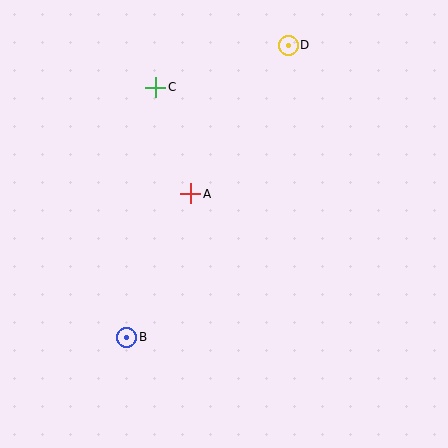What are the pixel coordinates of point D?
Point D is at (288, 45).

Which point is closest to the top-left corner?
Point C is closest to the top-left corner.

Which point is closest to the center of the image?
Point A at (191, 194) is closest to the center.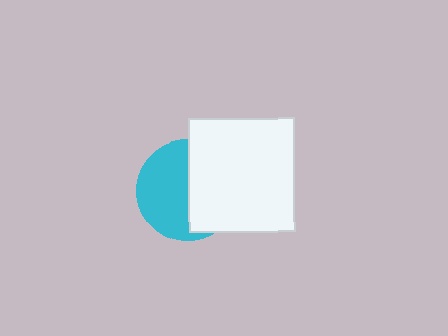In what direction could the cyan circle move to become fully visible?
The cyan circle could move left. That would shift it out from behind the white rectangle entirely.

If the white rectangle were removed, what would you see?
You would see the complete cyan circle.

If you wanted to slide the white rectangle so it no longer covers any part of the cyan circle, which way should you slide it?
Slide it right — that is the most direct way to separate the two shapes.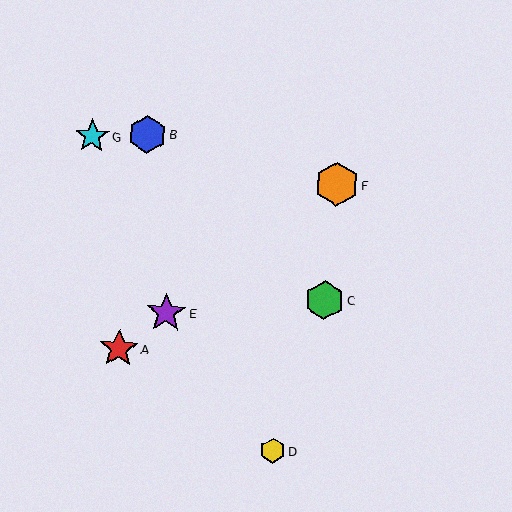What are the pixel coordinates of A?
Object A is at (119, 349).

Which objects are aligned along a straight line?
Objects A, E, F are aligned along a straight line.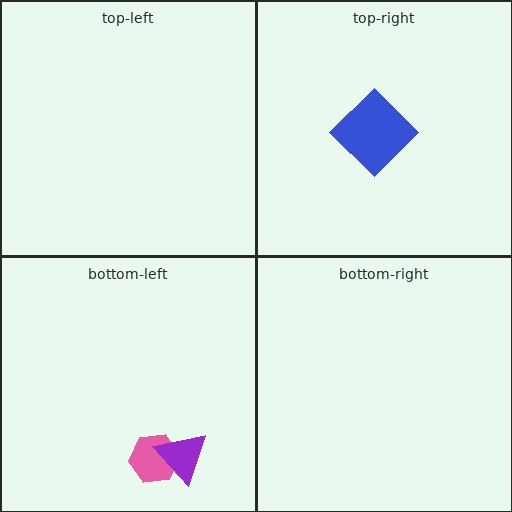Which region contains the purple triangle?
The bottom-left region.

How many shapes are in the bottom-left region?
2.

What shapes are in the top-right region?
The blue diamond.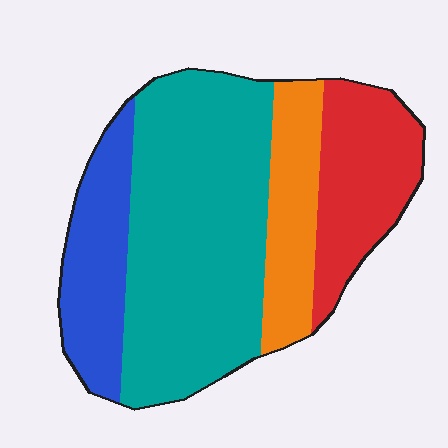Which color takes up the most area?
Teal, at roughly 50%.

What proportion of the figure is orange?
Orange takes up less than a sixth of the figure.